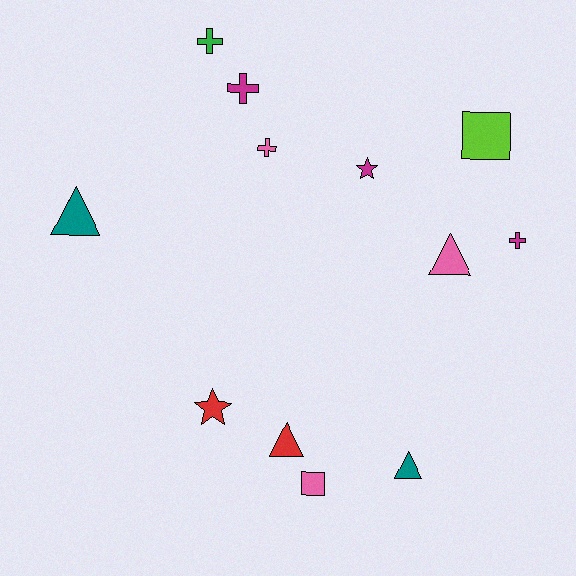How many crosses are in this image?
There are 4 crosses.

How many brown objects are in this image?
There are no brown objects.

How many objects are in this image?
There are 12 objects.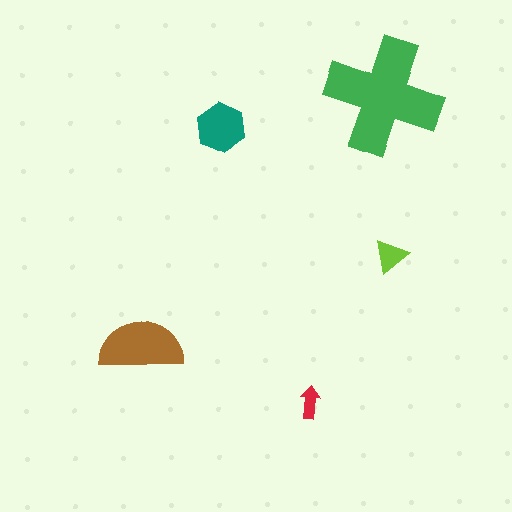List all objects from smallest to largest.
The red arrow, the lime triangle, the teal hexagon, the brown semicircle, the green cross.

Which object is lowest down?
The red arrow is bottommost.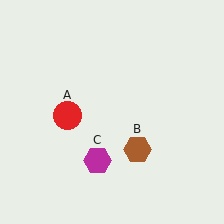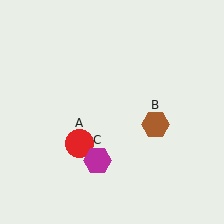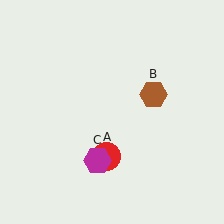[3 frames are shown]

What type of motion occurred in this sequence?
The red circle (object A), brown hexagon (object B) rotated counterclockwise around the center of the scene.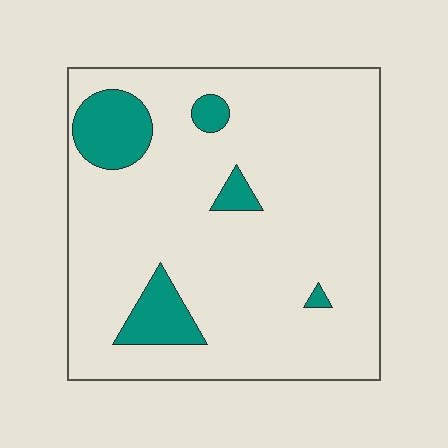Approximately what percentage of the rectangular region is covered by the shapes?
Approximately 10%.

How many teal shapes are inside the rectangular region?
5.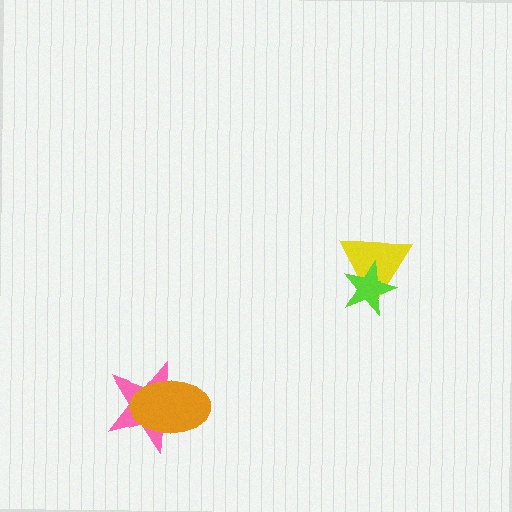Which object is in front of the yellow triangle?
The lime star is in front of the yellow triangle.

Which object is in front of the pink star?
The orange ellipse is in front of the pink star.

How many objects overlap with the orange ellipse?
1 object overlaps with the orange ellipse.